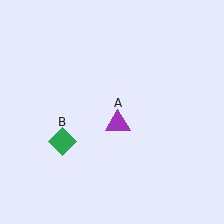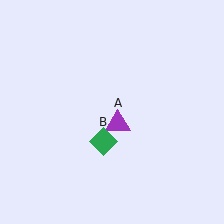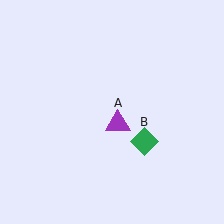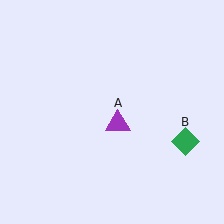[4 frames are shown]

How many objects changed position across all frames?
1 object changed position: green diamond (object B).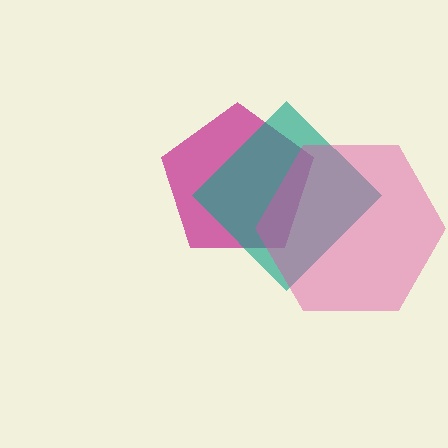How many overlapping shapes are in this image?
There are 3 overlapping shapes in the image.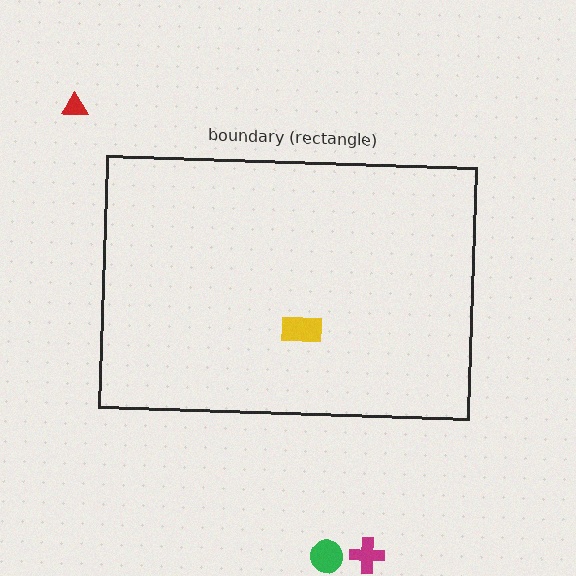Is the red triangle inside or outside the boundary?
Outside.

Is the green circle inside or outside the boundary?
Outside.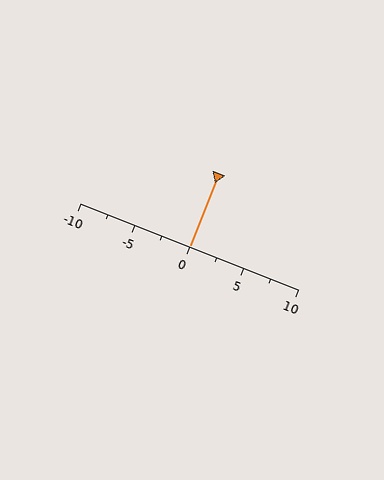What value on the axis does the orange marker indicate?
The marker indicates approximately 0.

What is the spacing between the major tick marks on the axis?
The major ticks are spaced 5 apart.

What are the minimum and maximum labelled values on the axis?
The axis runs from -10 to 10.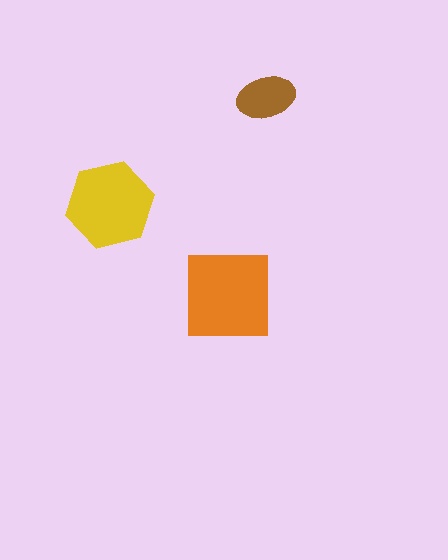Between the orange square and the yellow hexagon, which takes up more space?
The orange square.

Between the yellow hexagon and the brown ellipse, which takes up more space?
The yellow hexagon.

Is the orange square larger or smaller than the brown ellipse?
Larger.